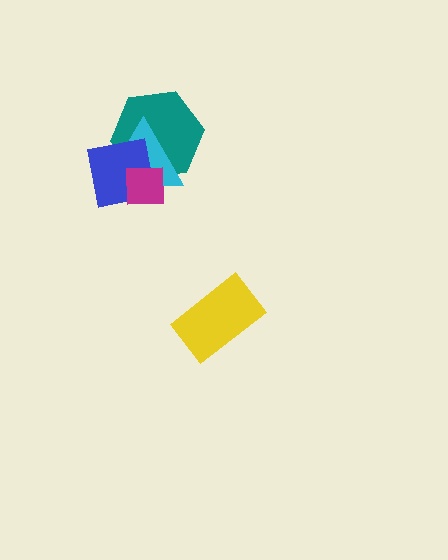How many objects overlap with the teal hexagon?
3 objects overlap with the teal hexagon.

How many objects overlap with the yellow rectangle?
0 objects overlap with the yellow rectangle.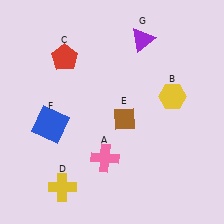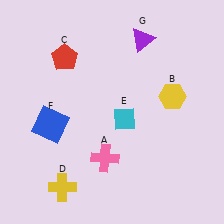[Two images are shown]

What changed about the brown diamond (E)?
In Image 1, E is brown. In Image 2, it changed to cyan.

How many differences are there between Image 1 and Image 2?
There is 1 difference between the two images.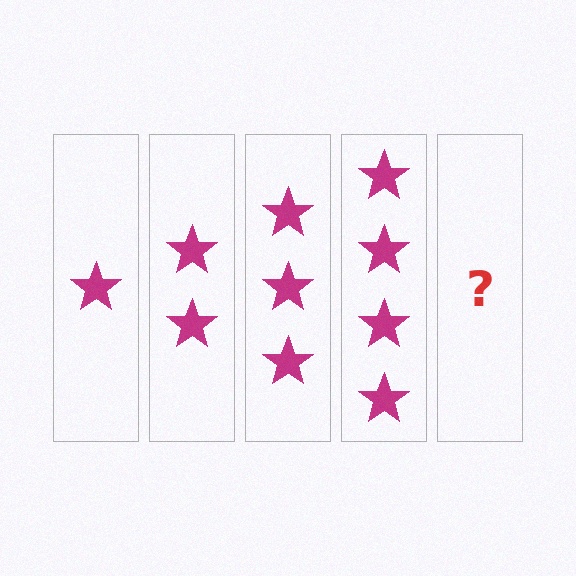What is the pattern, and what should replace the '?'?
The pattern is that each step adds one more star. The '?' should be 5 stars.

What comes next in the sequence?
The next element should be 5 stars.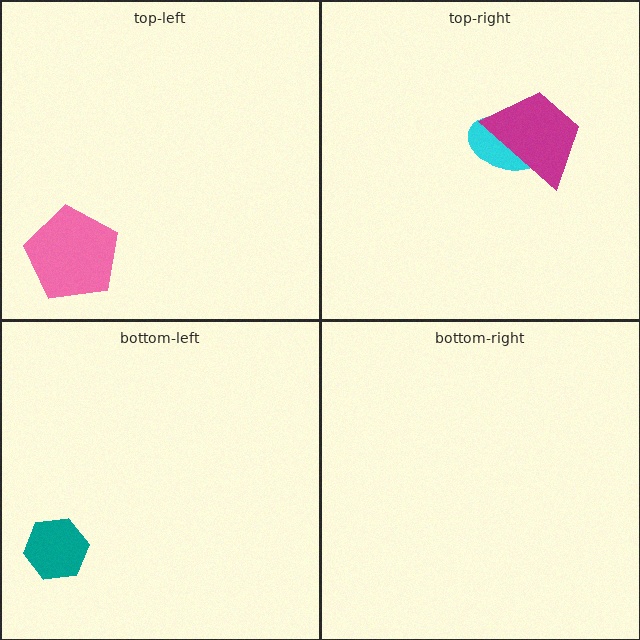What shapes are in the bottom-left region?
The teal hexagon.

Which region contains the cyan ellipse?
The top-right region.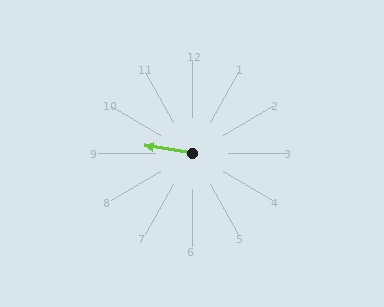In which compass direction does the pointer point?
West.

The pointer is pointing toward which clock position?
Roughly 9 o'clock.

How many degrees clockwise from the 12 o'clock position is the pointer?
Approximately 279 degrees.